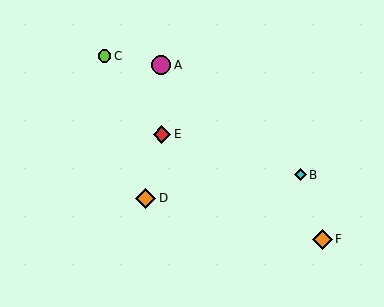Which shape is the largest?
The orange diamond (labeled D) is the largest.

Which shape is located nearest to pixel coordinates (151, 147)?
The red diamond (labeled E) at (162, 134) is nearest to that location.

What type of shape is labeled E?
Shape E is a red diamond.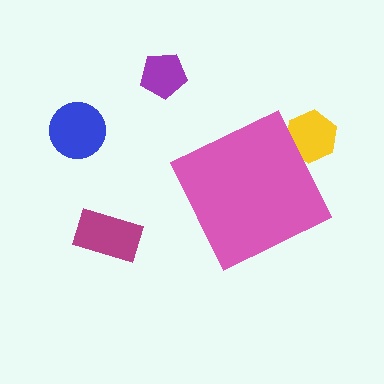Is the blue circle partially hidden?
No, the blue circle is fully visible.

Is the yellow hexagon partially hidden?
Yes, the yellow hexagon is partially hidden behind the pink diamond.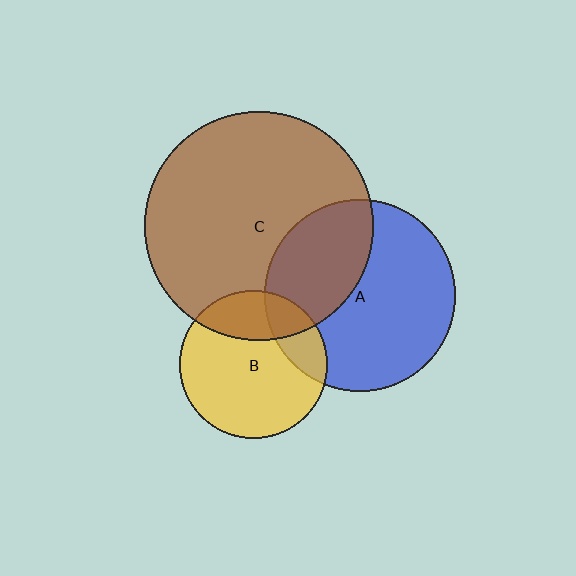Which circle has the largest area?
Circle C (brown).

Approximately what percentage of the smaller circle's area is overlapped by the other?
Approximately 35%.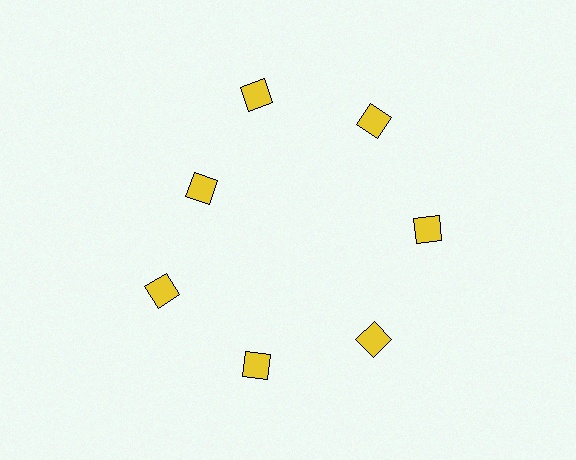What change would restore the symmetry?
The symmetry would be restored by moving it outward, back onto the ring so that all 7 diamonds sit at equal angles and equal distance from the center.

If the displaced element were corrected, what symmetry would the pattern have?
It would have 7-fold rotational symmetry — the pattern would map onto itself every 51 degrees.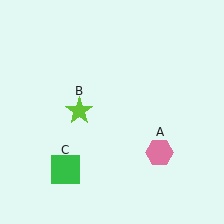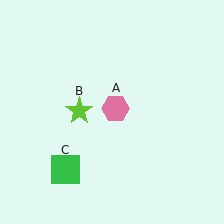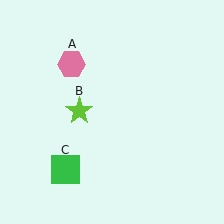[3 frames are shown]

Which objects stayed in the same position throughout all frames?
Lime star (object B) and green square (object C) remained stationary.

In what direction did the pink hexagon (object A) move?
The pink hexagon (object A) moved up and to the left.